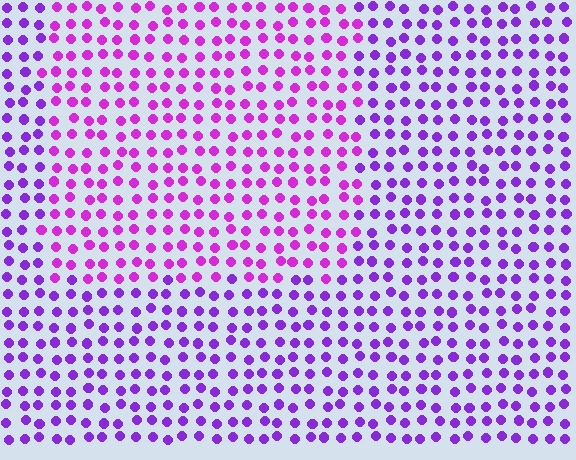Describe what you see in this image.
The image is filled with small purple elements in a uniform arrangement. A rectangle-shaped region is visible where the elements are tinted to a slightly different hue, forming a subtle color boundary.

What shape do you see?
I see a rectangle.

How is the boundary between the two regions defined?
The boundary is defined purely by a slight shift in hue (about 27 degrees). Spacing, size, and orientation are identical on both sides.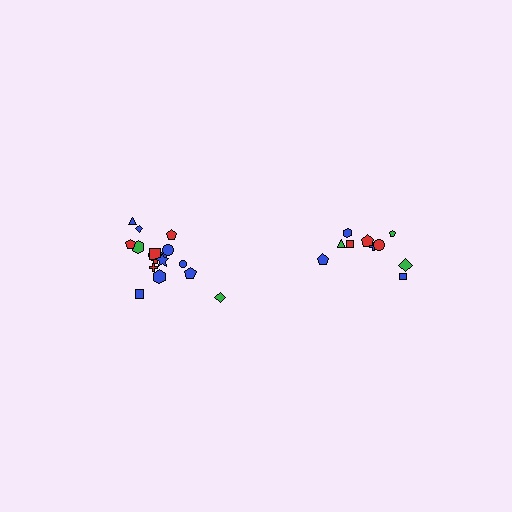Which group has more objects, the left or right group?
The left group.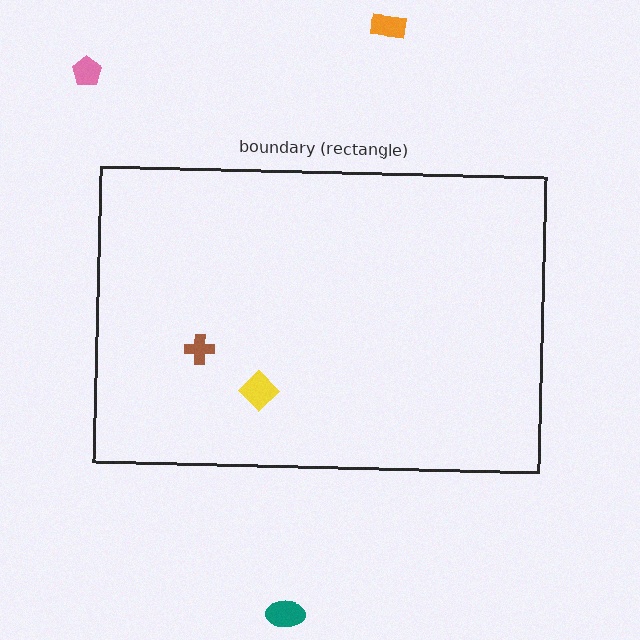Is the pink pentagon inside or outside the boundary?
Outside.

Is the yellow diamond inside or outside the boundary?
Inside.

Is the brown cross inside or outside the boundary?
Inside.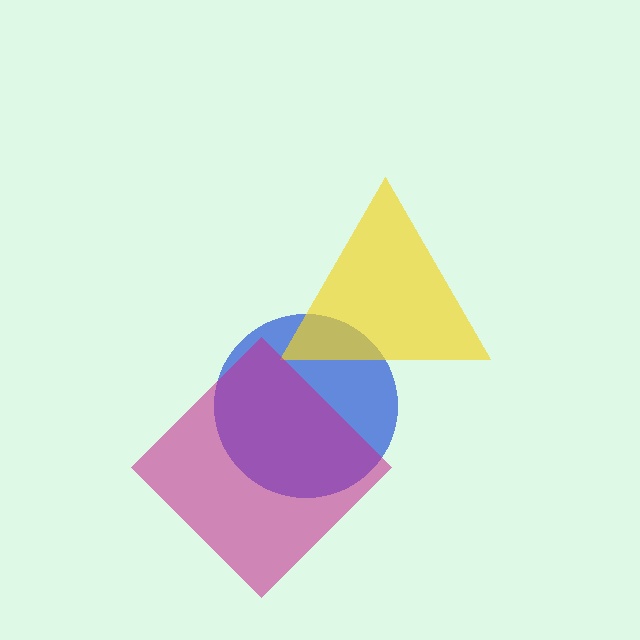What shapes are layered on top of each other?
The layered shapes are: a blue circle, a yellow triangle, a magenta diamond.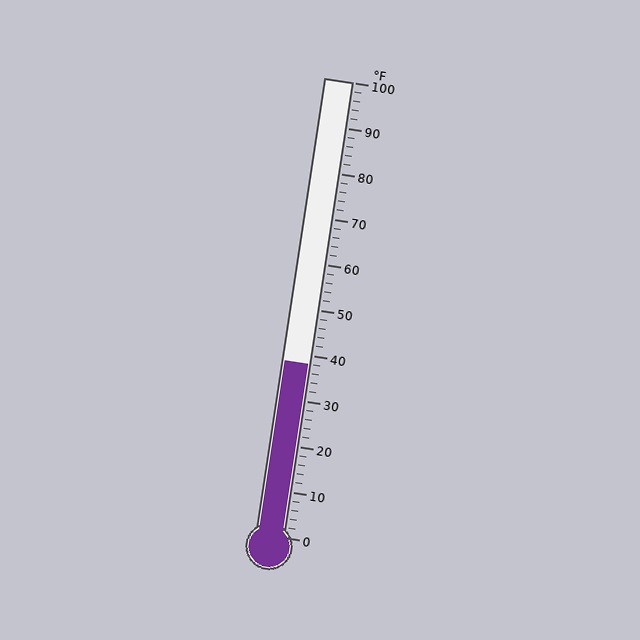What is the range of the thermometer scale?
The thermometer scale ranges from 0°F to 100°F.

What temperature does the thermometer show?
The thermometer shows approximately 38°F.